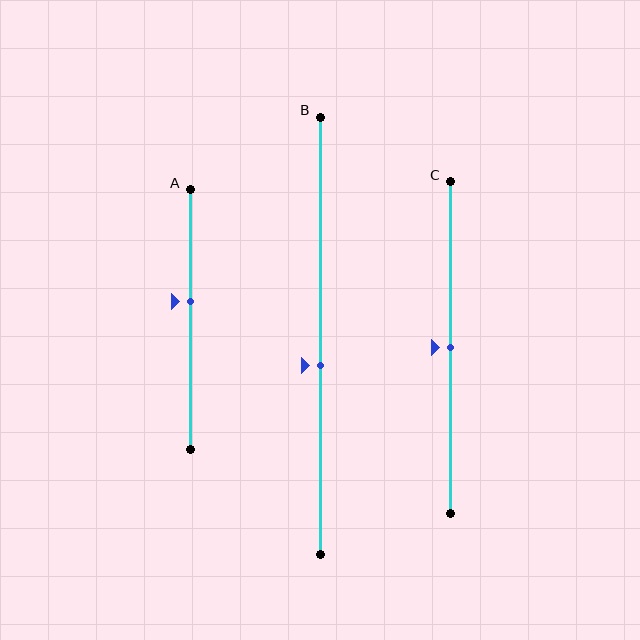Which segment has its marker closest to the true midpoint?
Segment C has its marker closest to the true midpoint.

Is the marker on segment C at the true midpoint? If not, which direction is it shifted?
Yes, the marker on segment C is at the true midpoint.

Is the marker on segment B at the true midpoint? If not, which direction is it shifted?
No, the marker on segment B is shifted downward by about 7% of the segment length.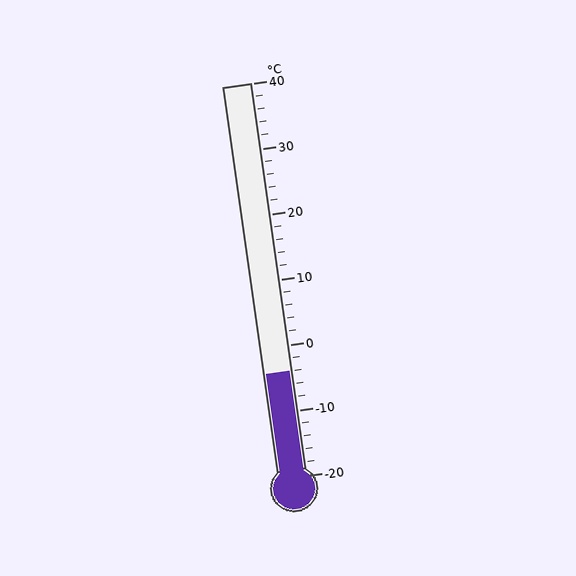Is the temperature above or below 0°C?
The temperature is below 0°C.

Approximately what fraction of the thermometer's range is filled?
The thermometer is filled to approximately 25% of its range.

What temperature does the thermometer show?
The thermometer shows approximately -4°C.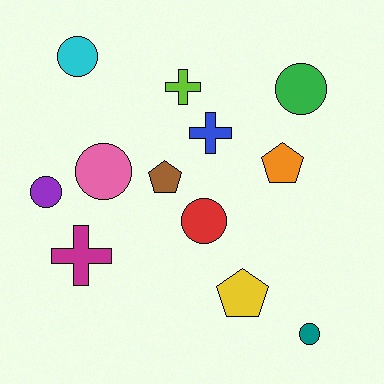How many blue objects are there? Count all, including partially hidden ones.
There is 1 blue object.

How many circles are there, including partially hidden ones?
There are 6 circles.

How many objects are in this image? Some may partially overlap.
There are 12 objects.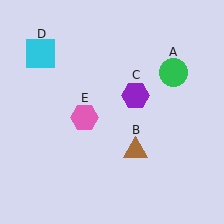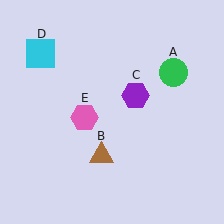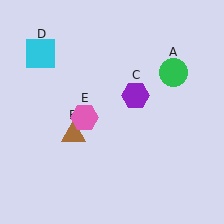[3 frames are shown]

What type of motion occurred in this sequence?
The brown triangle (object B) rotated clockwise around the center of the scene.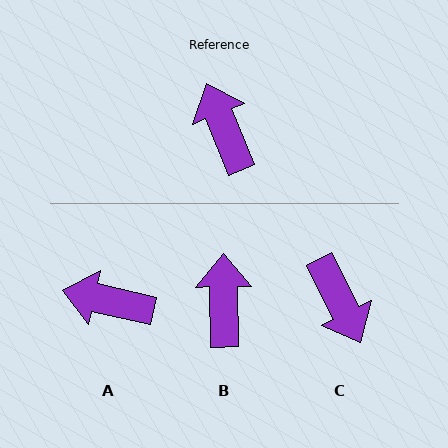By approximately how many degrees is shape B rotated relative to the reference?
Approximately 21 degrees clockwise.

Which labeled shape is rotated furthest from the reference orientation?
C, about 175 degrees away.